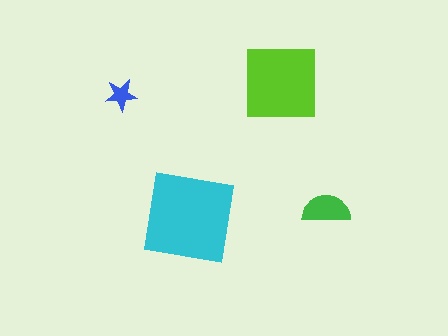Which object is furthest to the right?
The green semicircle is rightmost.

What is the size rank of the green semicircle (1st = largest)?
3rd.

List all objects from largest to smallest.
The cyan square, the lime square, the green semicircle, the blue star.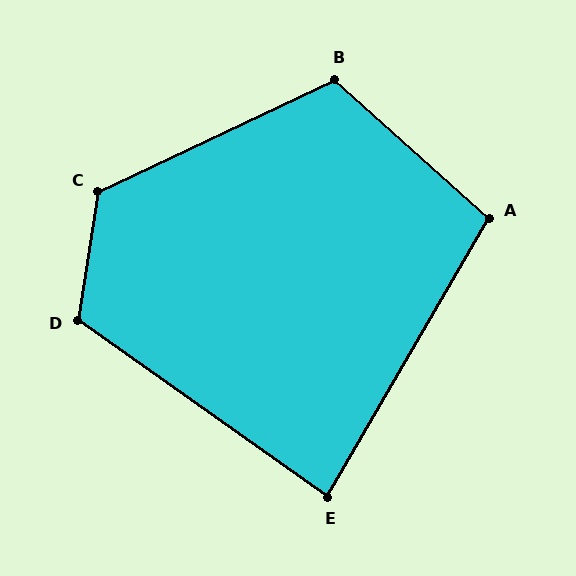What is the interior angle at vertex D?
Approximately 116 degrees (obtuse).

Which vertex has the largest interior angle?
C, at approximately 124 degrees.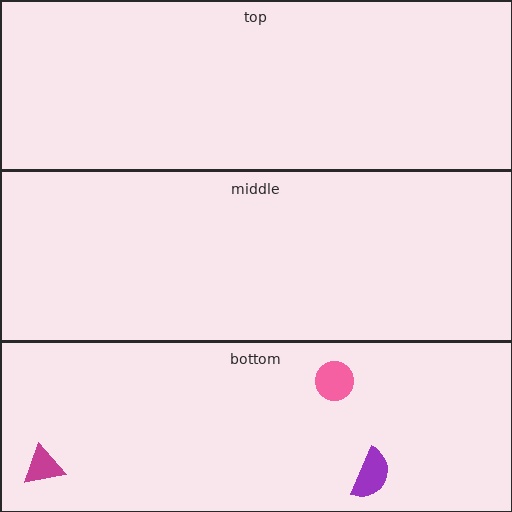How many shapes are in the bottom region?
3.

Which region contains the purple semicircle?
The bottom region.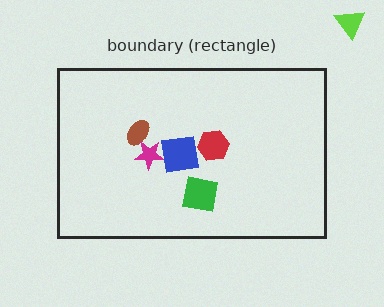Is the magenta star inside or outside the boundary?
Inside.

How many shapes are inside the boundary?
5 inside, 1 outside.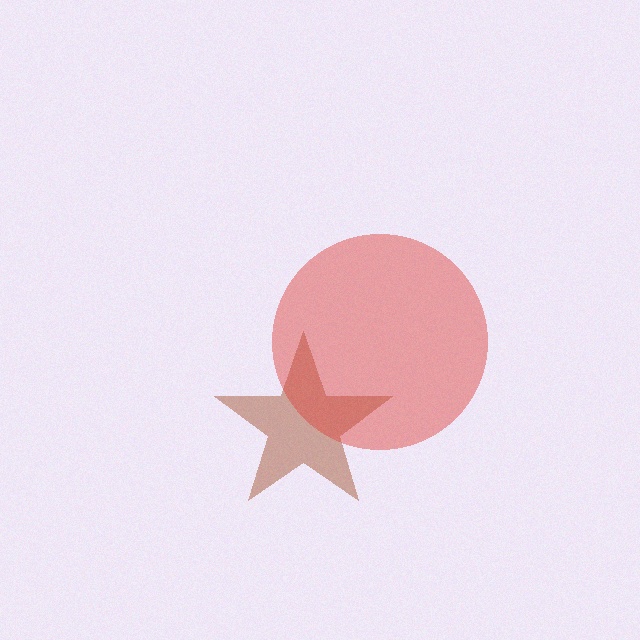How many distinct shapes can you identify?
There are 2 distinct shapes: a brown star, a red circle.